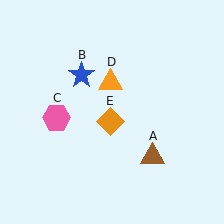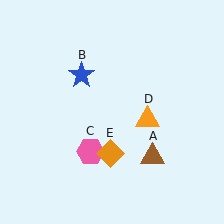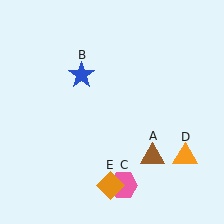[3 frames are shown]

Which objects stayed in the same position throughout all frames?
Brown triangle (object A) and blue star (object B) remained stationary.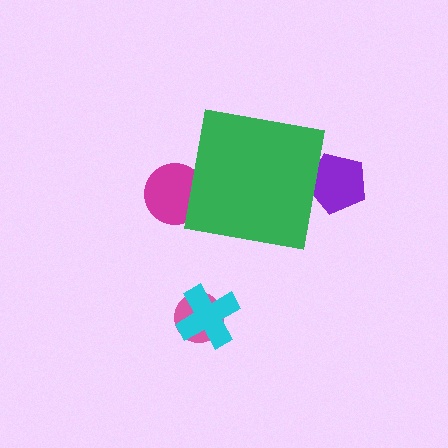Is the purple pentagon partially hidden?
Yes, the purple pentagon is partially hidden behind the green square.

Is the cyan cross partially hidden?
No, the cyan cross is fully visible.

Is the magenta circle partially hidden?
Yes, the magenta circle is partially hidden behind the green square.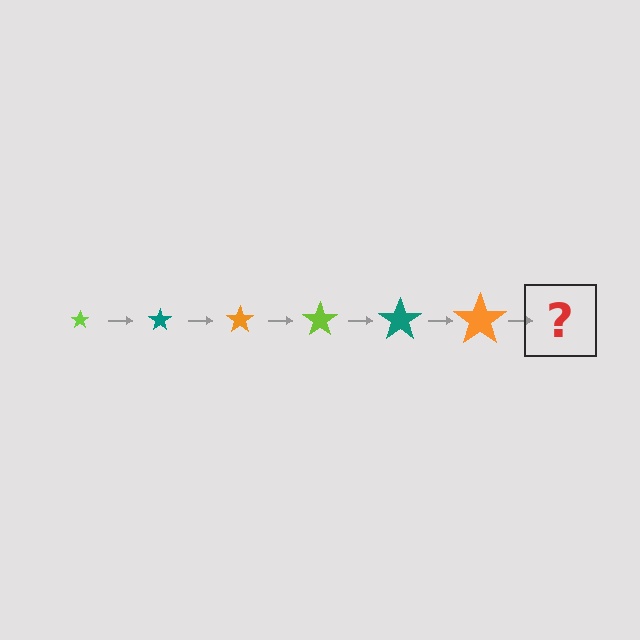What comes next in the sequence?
The next element should be a lime star, larger than the previous one.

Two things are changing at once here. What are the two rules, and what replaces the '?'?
The two rules are that the star grows larger each step and the color cycles through lime, teal, and orange. The '?' should be a lime star, larger than the previous one.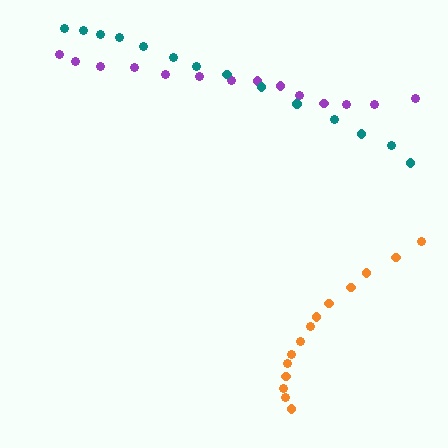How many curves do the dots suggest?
There are 3 distinct paths.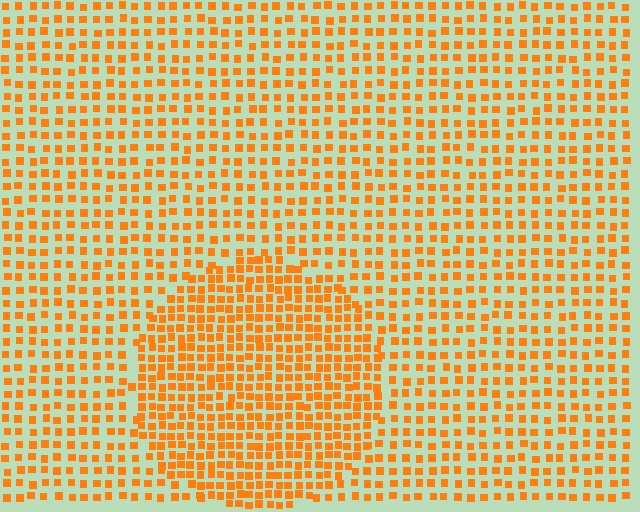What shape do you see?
I see a circle.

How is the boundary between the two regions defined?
The boundary is defined by a change in element density (approximately 1.7x ratio). All elements are the same color, size, and shape.